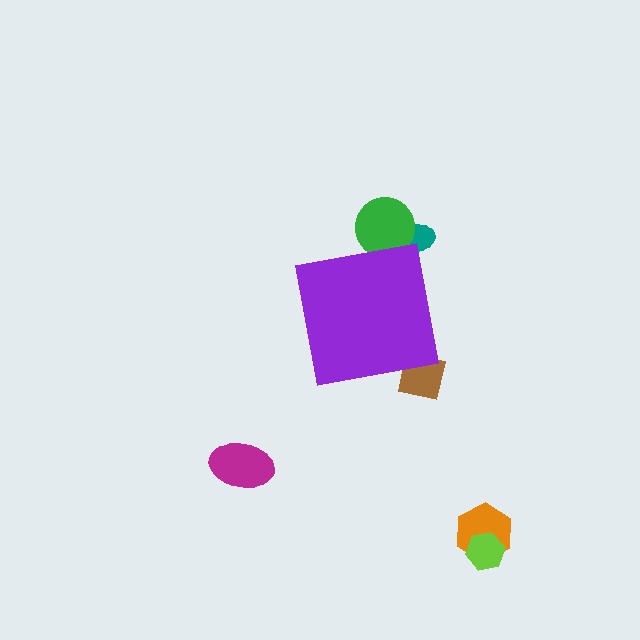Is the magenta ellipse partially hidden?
No, the magenta ellipse is fully visible.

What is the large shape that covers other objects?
A purple square.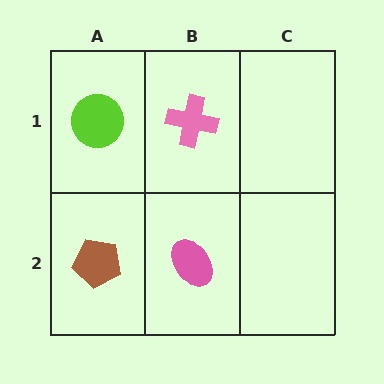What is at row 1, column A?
A lime circle.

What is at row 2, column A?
A brown pentagon.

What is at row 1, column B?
A pink cross.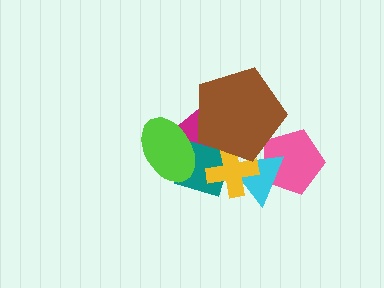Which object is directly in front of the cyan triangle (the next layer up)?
The teal diamond is directly in front of the cyan triangle.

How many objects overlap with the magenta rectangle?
4 objects overlap with the magenta rectangle.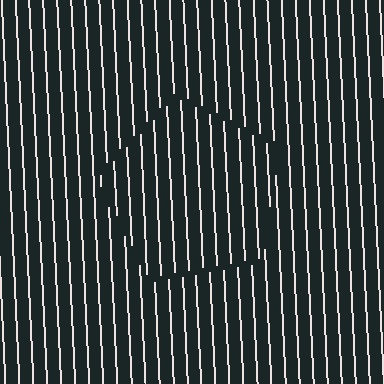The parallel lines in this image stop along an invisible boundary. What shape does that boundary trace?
An illusory pentagon. The interior of the shape contains the same grating, shifted by half a period — the contour is defined by the phase discontinuity where line-ends from the inner and outer gratings abut.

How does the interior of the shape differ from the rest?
The interior of the shape contains the same grating, shifted by half a period — the contour is defined by the phase discontinuity where line-ends from the inner and outer gratings abut.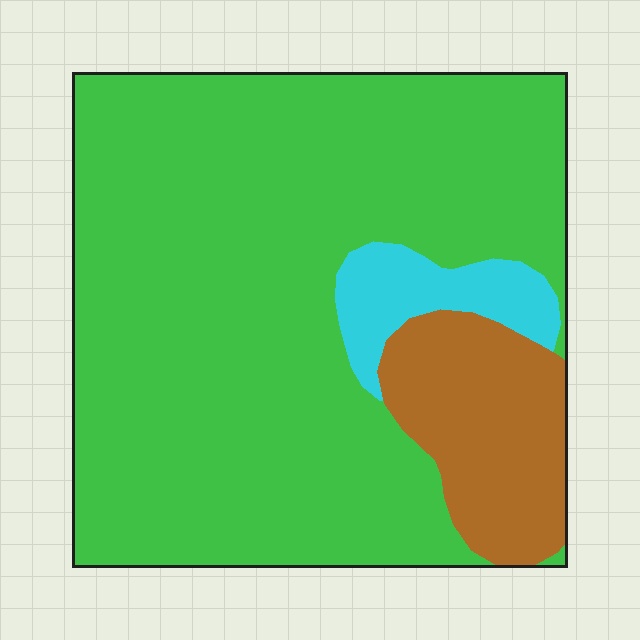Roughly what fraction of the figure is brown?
Brown covers about 15% of the figure.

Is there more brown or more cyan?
Brown.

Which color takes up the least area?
Cyan, at roughly 5%.